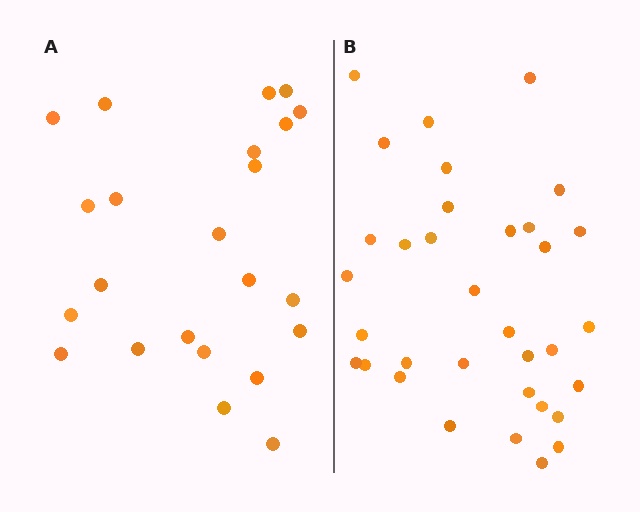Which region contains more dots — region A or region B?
Region B (the right region) has more dots.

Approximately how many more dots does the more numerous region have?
Region B has roughly 12 or so more dots than region A.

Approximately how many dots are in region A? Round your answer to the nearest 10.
About 20 dots. (The exact count is 23, which rounds to 20.)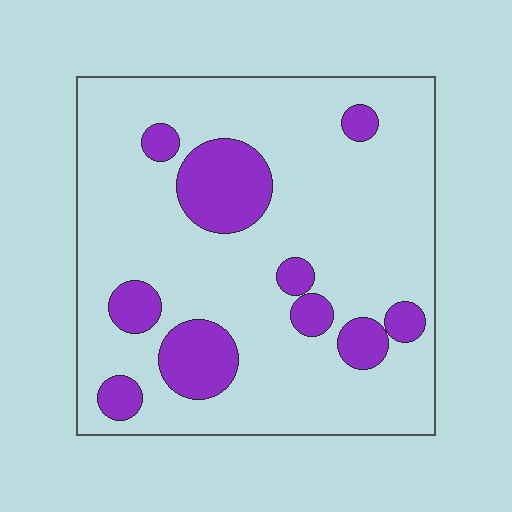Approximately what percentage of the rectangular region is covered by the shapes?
Approximately 20%.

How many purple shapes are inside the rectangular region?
10.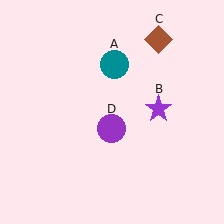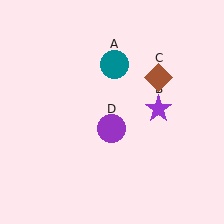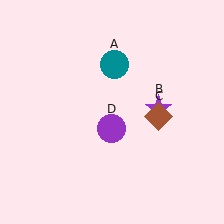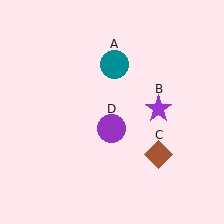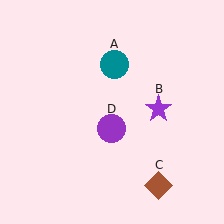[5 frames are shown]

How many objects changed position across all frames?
1 object changed position: brown diamond (object C).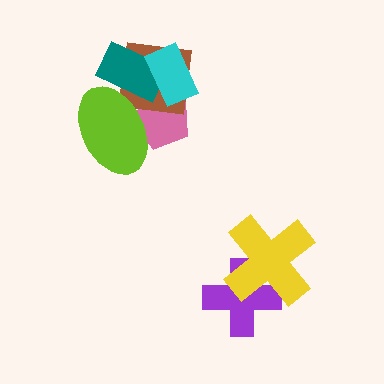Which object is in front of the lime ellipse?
The teal rectangle is in front of the lime ellipse.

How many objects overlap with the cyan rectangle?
3 objects overlap with the cyan rectangle.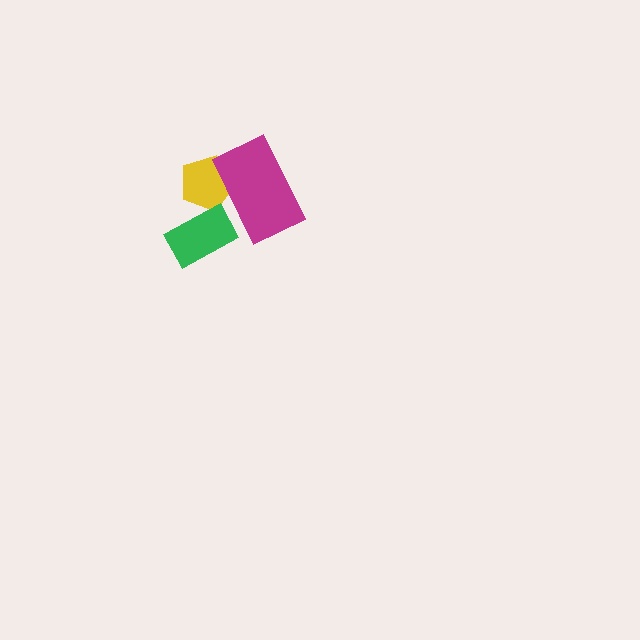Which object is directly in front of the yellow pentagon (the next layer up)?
The green rectangle is directly in front of the yellow pentagon.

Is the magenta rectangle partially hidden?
No, no other shape covers it.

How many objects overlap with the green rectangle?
1 object overlaps with the green rectangle.